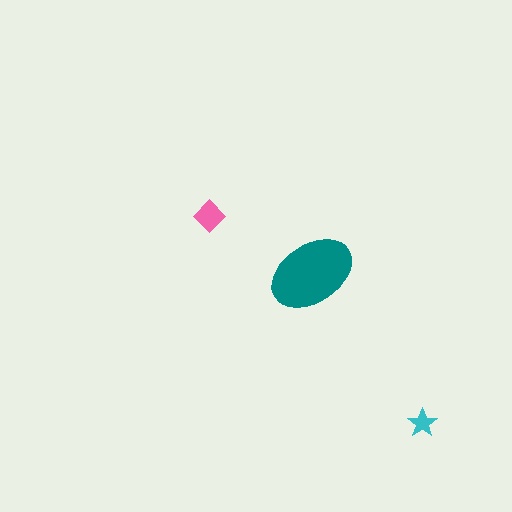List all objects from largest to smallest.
The teal ellipse, the pink diamond, the cyan star.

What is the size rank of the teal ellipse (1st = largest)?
1st.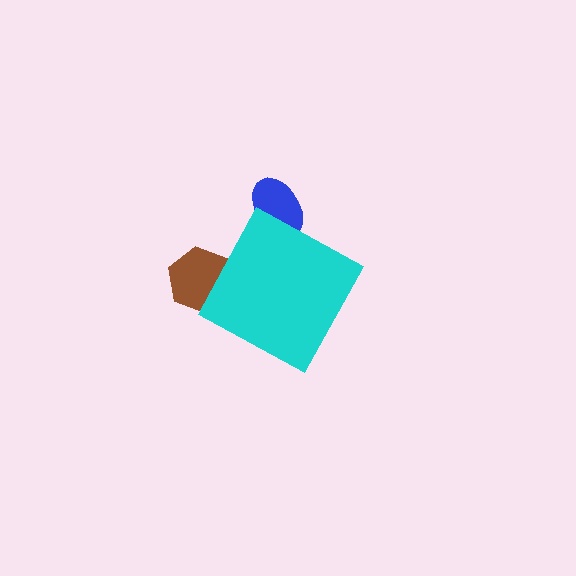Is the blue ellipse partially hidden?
Yes, the blue ellipse is partially hidden behind the cyan diamond.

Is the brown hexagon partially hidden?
Yes, the brown hexagon is partially hidden behind the cyan diamond.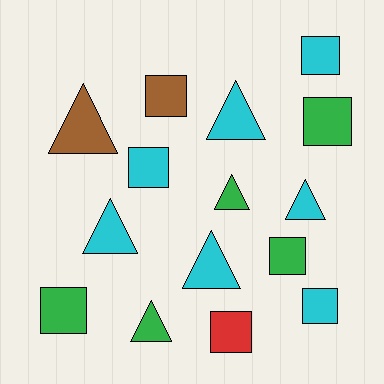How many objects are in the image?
There are 15 objects.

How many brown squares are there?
There is 1 brown square.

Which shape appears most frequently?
Square, with 8 objects.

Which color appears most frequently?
Cyan, with 7 objects.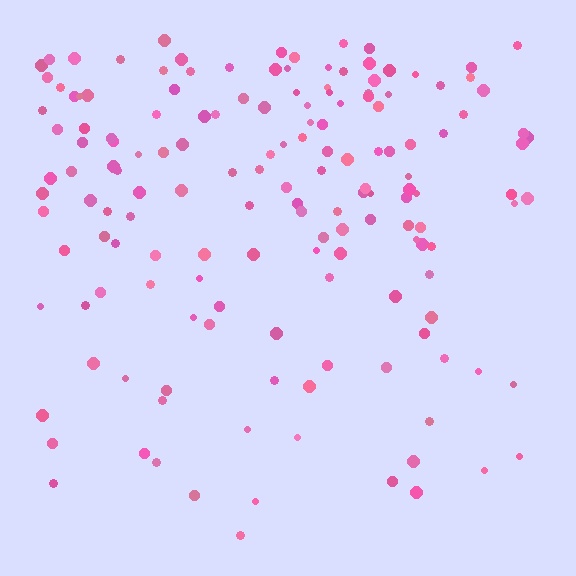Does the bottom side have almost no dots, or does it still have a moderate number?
Still a moderate number, just noticeably fewer than the top.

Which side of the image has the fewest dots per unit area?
The bottom.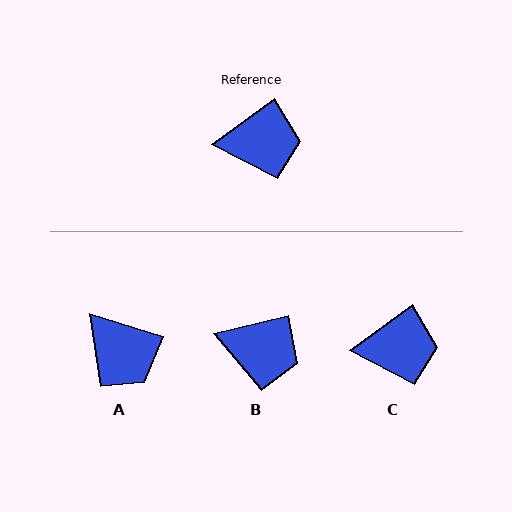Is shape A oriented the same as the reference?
No, it is off by about 54 degrees.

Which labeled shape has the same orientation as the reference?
C.